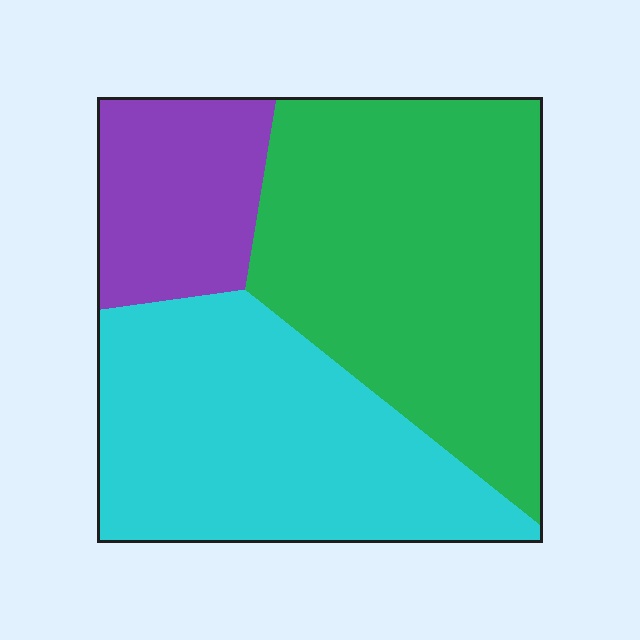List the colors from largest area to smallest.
From largest to smallest: green, cyan, purple.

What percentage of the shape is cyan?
Cyan takes up between a quarter and a half of the shape.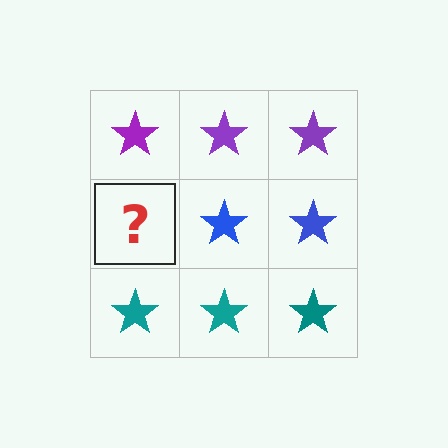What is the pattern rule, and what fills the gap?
The rule is that each row has a consistent color. The gap should be filled with a blue star.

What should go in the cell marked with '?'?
The missing cell should contain a blue star.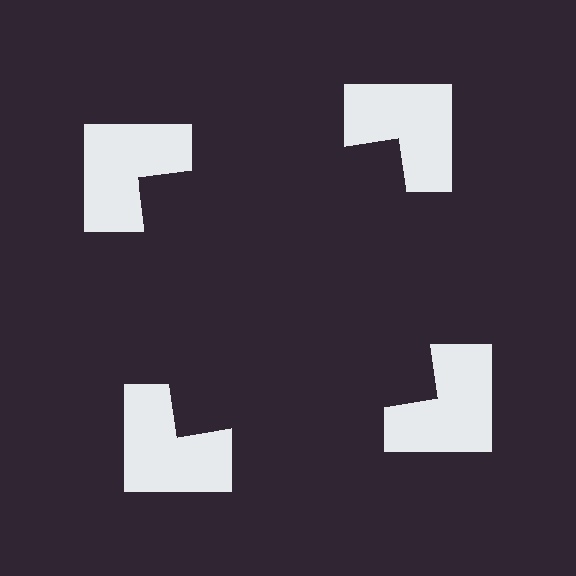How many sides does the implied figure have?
4 sides.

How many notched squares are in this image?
There are 4 — one at each vertex of the illusory square.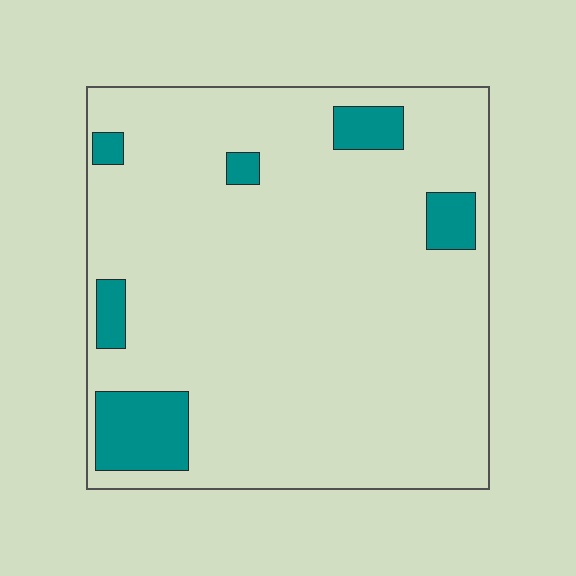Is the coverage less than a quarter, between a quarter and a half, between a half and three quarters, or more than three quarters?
Less than a quarter.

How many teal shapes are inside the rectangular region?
6.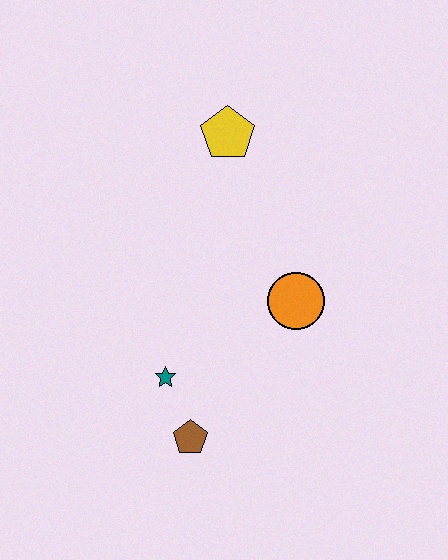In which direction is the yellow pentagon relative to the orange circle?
The yellow pentagon is above the orange circle.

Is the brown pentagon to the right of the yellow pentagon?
No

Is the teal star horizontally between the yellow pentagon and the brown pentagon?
No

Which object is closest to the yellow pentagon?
The orange circle is closest to the yellow pentagon.